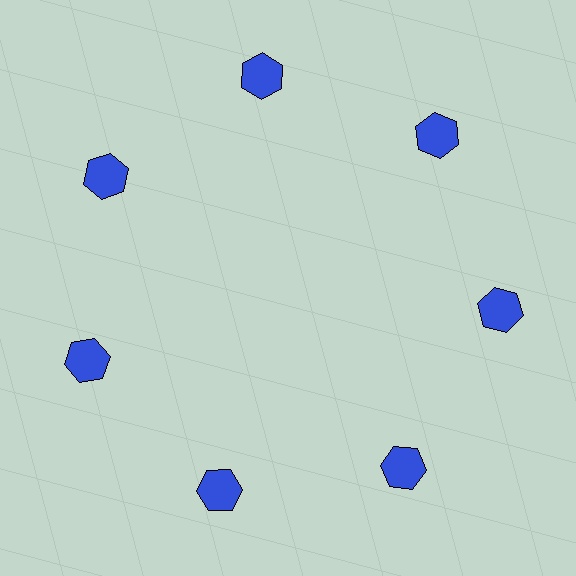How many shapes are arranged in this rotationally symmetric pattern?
There are 7 shapes, arranged in 7 groups of 1.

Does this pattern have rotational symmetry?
Yes, this pattern has 7-fold rotational symmetry. It looks the same after rotating 51 degrees around the center.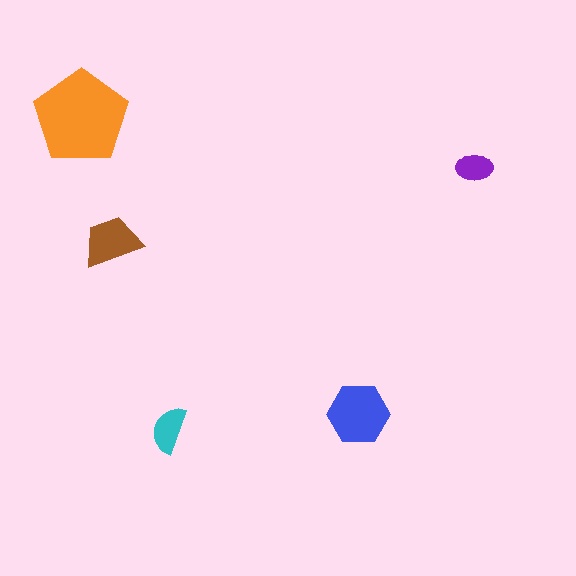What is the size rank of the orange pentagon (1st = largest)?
1st.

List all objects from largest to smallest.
The orange pentagon, the blue hexagon, the brown trapezoid, the cyan semicircle, the purple ellipse.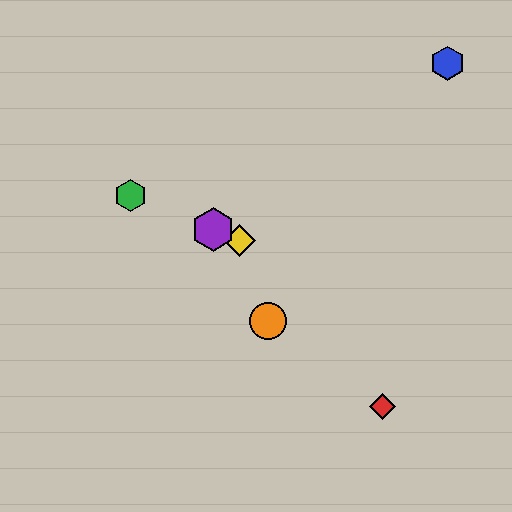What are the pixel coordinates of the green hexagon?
The green hexagon is at (131, 195).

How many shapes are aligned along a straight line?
3 shapes (the green hexagon, the yellow diamond, the purple hexagon) are aligned along a straight line.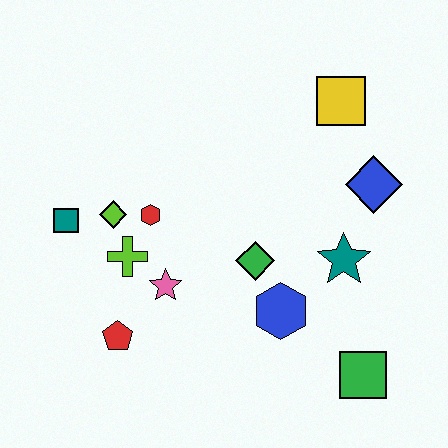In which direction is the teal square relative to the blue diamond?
The teal square is to the left of the blue diamond.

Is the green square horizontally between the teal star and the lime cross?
No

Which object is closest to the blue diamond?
The teal star is closest to the blue diamond.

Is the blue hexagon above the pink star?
No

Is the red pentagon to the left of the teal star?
Yes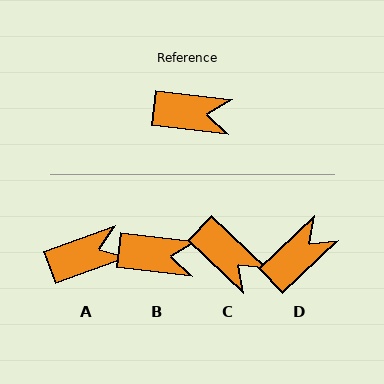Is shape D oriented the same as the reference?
No, it is off by about 51 degrees.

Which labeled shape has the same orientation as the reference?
B.